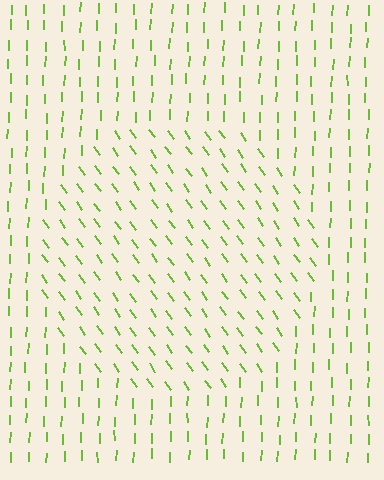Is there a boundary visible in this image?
Yes, there is a texture boundary formed by a change in line orientation.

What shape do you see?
I see a circle.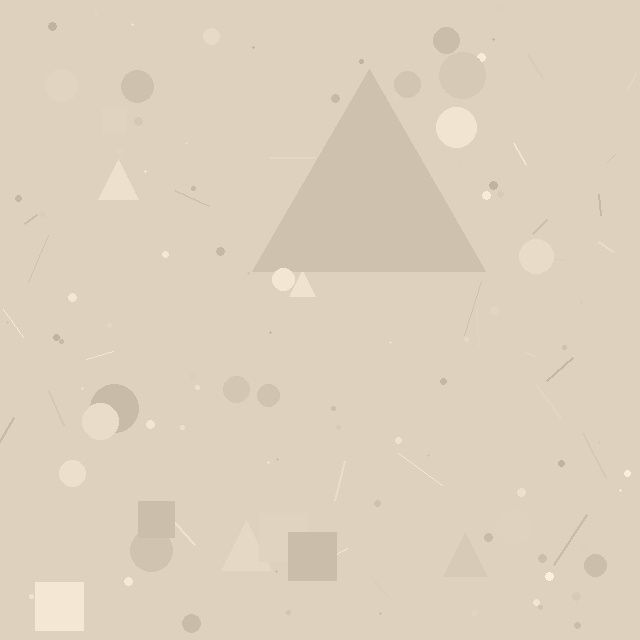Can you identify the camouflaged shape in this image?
The camouflaged shape is a triangle.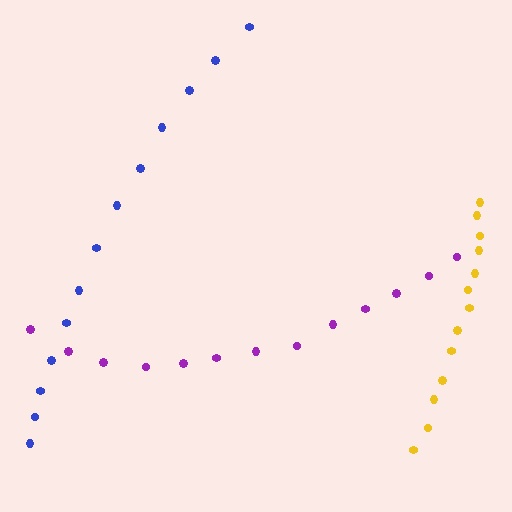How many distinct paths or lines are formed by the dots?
There are 3 distinct paths.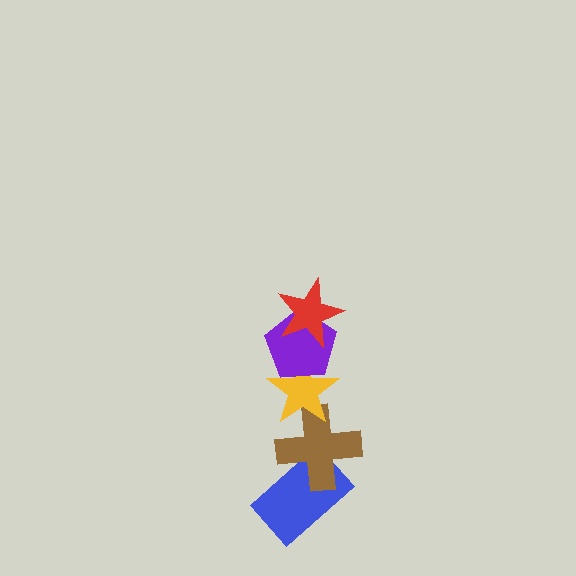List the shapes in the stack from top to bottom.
From top to bottom: the red star, the purple pentagon, the yellow star, the brown cross, the blue rectangle.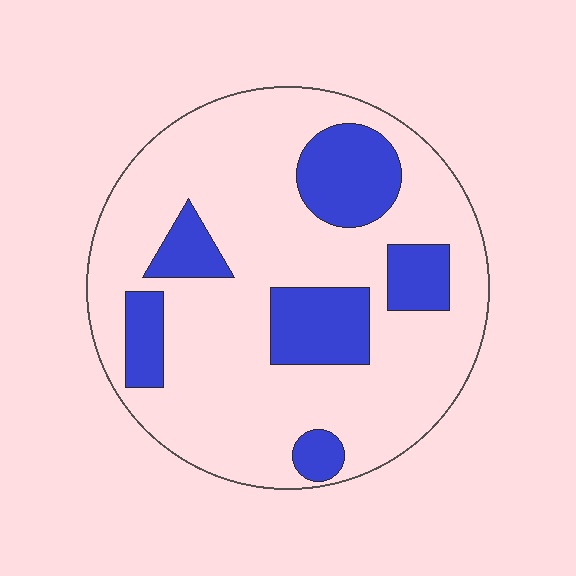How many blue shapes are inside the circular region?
6.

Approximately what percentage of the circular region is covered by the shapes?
Approximately 25%.